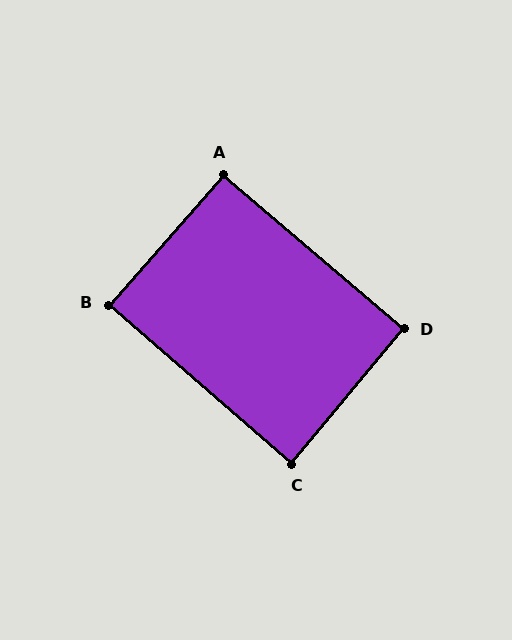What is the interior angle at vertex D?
Approximately 91 degrees (approximately right).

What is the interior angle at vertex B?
Approximately 89 degrees (approximately right).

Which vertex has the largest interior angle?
A, at approximately 91 degrees.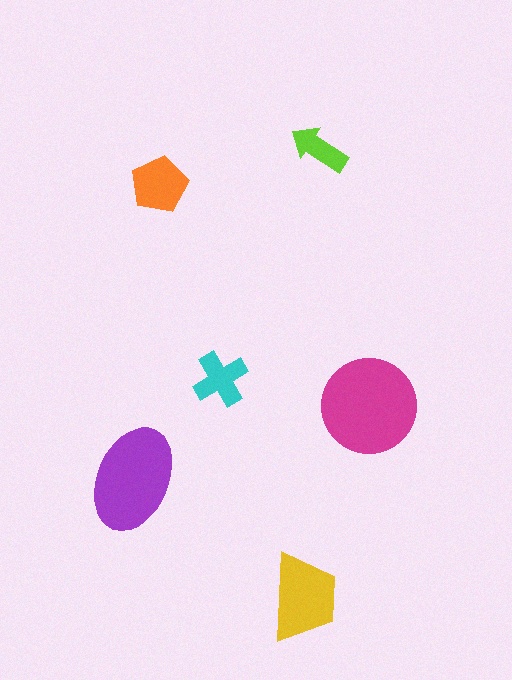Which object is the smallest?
The lime arrow.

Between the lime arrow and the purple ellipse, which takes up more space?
The purple ellipse.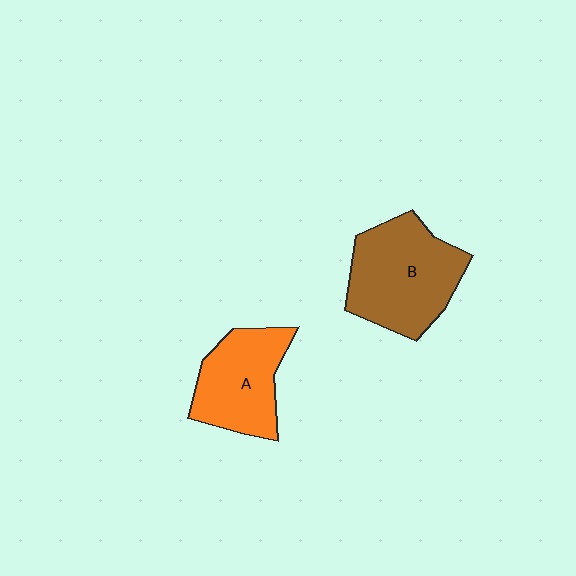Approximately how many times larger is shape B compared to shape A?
Approximately 1.3 times.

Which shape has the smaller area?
Shape A (orange).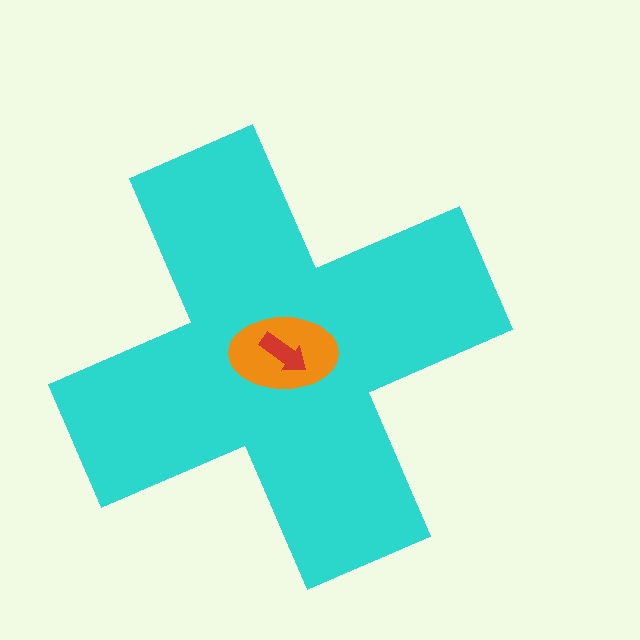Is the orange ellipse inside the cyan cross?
Yes.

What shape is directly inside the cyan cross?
The orange ellipse.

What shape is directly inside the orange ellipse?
The red arrow.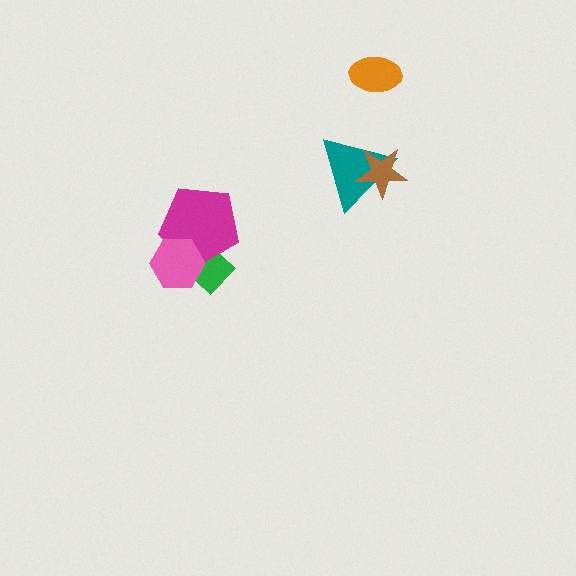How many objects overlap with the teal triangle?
1 object overlaps with the teal triangle.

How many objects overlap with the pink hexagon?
2 objects overlap with the pink hexagon.